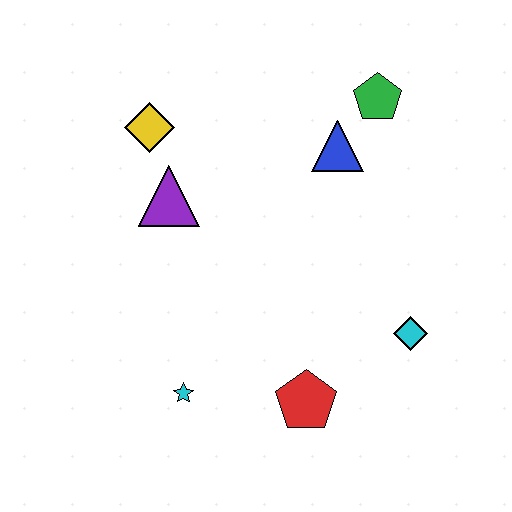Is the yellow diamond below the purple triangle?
No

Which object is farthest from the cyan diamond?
The yellow diamond is farthest from the cyan diamond.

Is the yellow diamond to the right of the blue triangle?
No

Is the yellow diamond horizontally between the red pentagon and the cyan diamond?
No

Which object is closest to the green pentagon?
The blue triangle is closest to the green pentagon.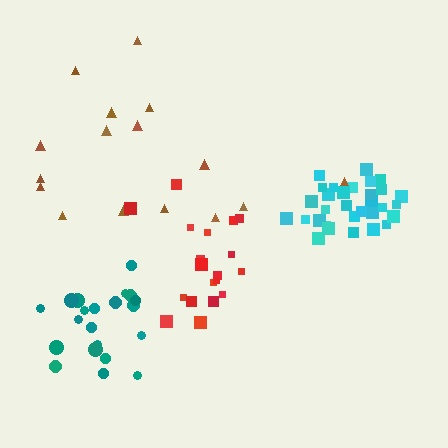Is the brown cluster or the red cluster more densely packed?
Red.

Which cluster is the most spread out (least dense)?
Brown.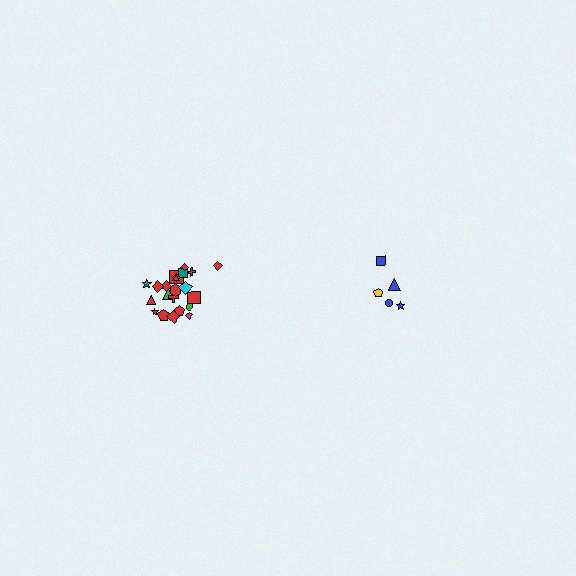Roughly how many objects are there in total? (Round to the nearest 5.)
Roughly 25 objects in total.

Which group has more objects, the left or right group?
The left group.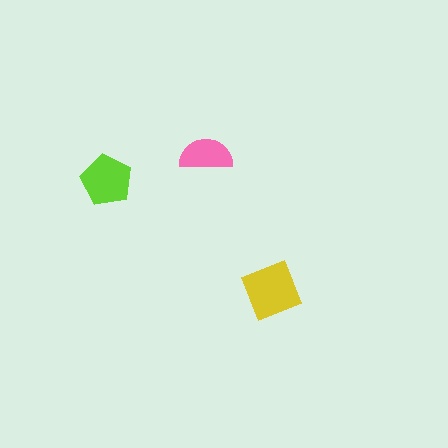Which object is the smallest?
The pink semicircle.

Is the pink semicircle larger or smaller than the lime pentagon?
Smaller.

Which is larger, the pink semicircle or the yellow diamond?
The yellow diamond.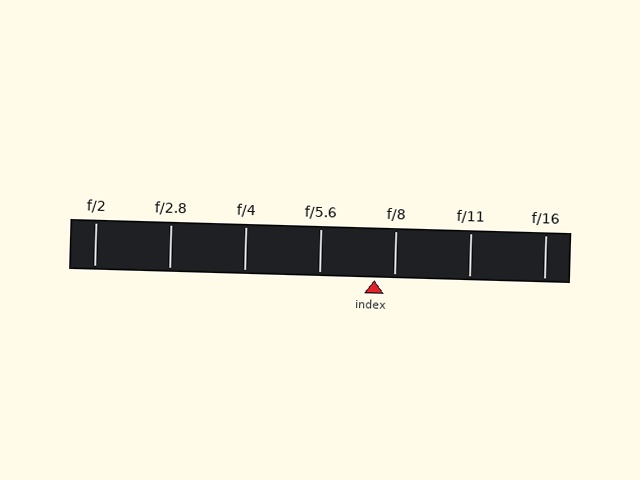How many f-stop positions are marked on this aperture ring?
There are 7 f-stop positions marked.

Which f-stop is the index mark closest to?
The index mark is closest to f/8.